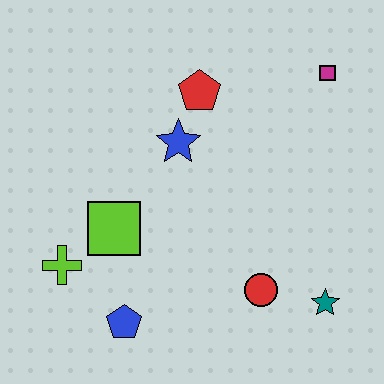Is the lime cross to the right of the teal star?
No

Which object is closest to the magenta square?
The red pentagon is closest to the magenta square.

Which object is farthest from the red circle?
The magenta square is farthest from the red circle.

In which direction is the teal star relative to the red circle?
The teal star is to the right of the red circle.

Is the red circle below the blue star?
Yes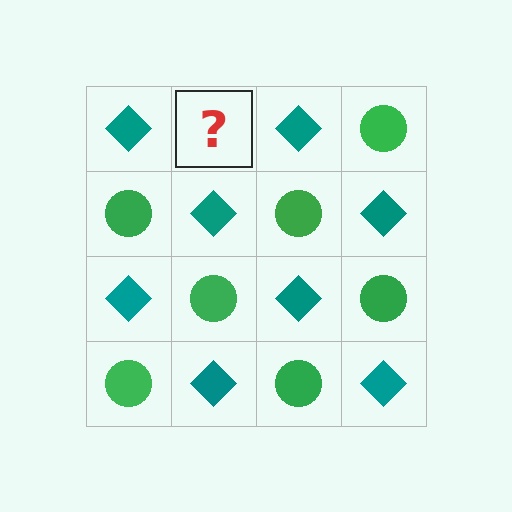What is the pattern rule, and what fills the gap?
The rule is that it alternates teal diamond and green circle in a checkerboard pattern. The gap should be filled with a green circle.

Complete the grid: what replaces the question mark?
The question mark should be replaced with a green circle.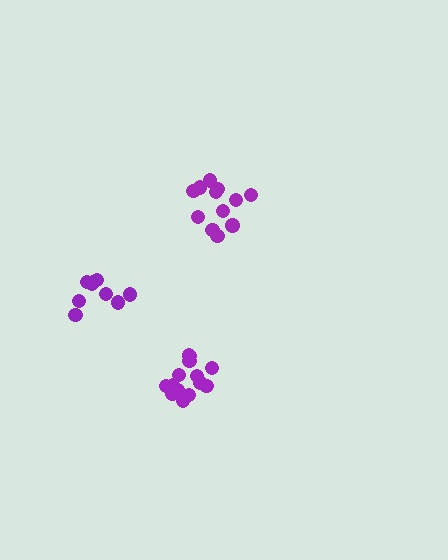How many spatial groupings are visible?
There are 3 spatial groupings.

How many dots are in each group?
Group 1: 12 dots, Group 2: 14 dots, Group 3: 9 dots (35 total).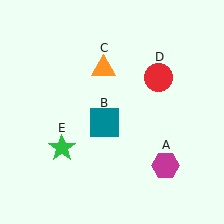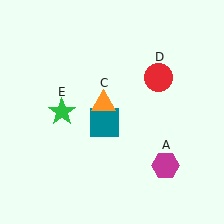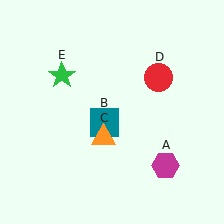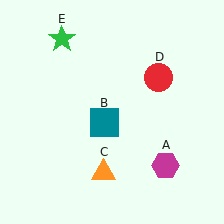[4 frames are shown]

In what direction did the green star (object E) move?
The green star (object E) moved up.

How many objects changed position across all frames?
2 objects changed position: orange triangle (object C), green star (object E).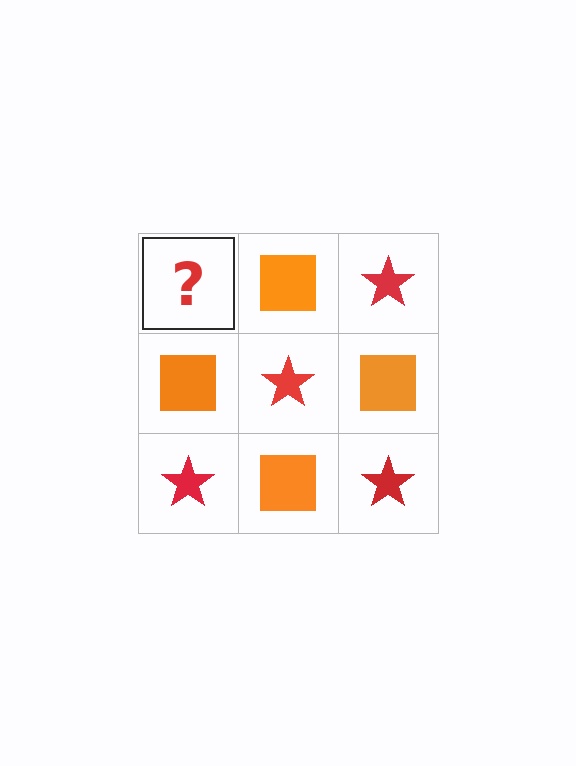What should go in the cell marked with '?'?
The missing cell should contain a red star.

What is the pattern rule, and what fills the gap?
The rule is that it alternates red star and orange square in a checkerboard pattern. The gap should be filled with a red star.